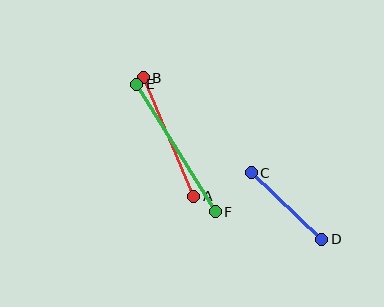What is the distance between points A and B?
The distance is approximately 129 pixels.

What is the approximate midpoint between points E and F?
The midpoint is at approximately (176, 148) pixels.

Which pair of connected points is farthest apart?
Points E and F are farthest apart.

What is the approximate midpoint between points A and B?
The midpoint is at approximately (168, 137) pixels.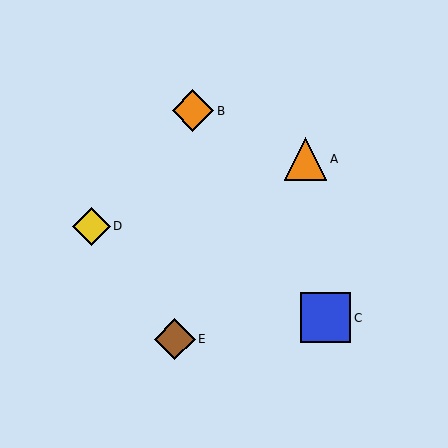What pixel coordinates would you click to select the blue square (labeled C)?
Click at (326, 318) to select the blue square C.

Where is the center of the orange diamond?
The center of the orange diamond is at (193, 111).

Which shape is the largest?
The blue square (labeled C) is the largest.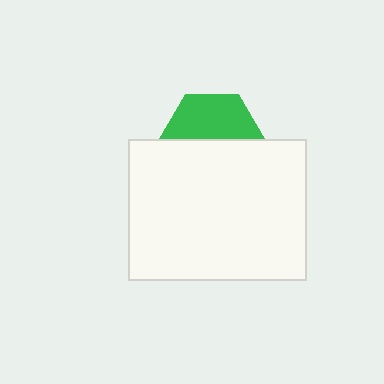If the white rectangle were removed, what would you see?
You would see the complete green hexagon.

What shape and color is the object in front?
The object in front is a white rectangle.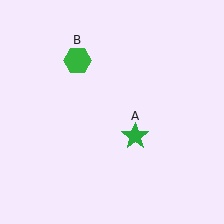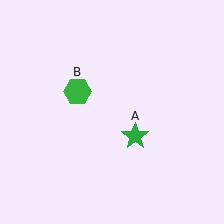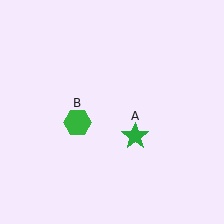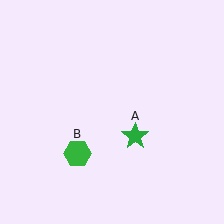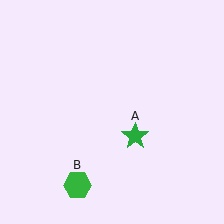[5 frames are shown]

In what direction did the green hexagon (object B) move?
The green hexagon (object B) moved down.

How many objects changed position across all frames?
1 object changed position: green hexagon (object B).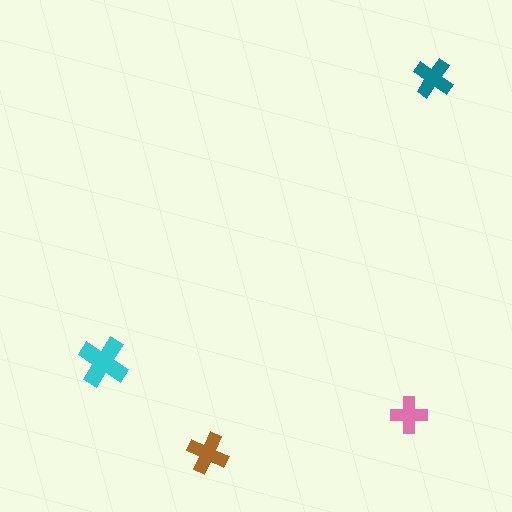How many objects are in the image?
There are 4 objects in the image.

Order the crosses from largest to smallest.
the cyan one, the brown one, the teal one, the pink one.